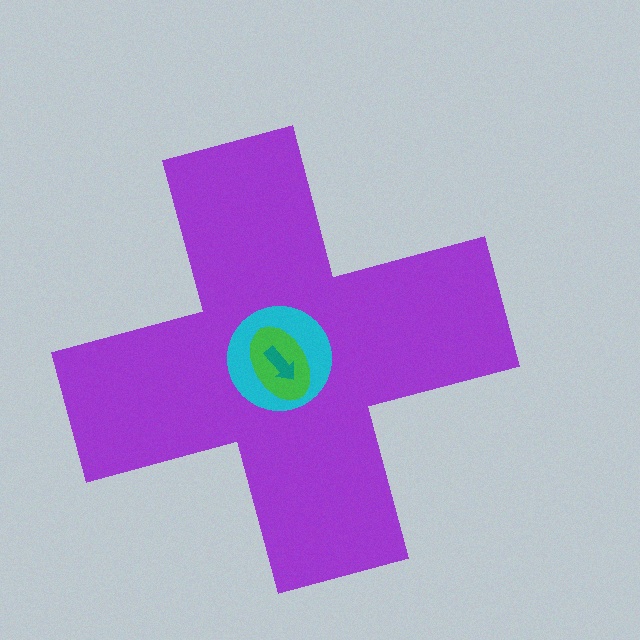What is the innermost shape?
The teal arrow.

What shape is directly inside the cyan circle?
The green ellipse.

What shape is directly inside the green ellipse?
The teal arrow.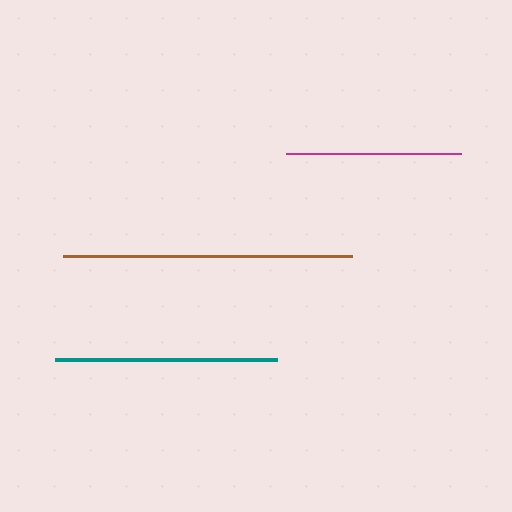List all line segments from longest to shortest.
From longest to shortest: brown, teal, magenta.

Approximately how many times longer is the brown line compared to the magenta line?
The brown line is approximately 1.7 times the length of the magenta line.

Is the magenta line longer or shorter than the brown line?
The brown line is longer than the magenta line.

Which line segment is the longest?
The brown line is the longest at approximately 290 pixels.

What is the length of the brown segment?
The brown segment is approximately 290 pixels long.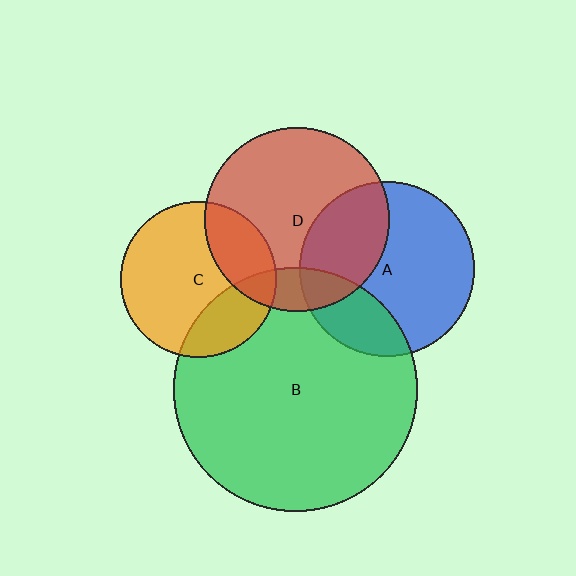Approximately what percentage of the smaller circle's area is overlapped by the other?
Approximately 25%.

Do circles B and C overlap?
Yes.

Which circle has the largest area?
Circle B (green).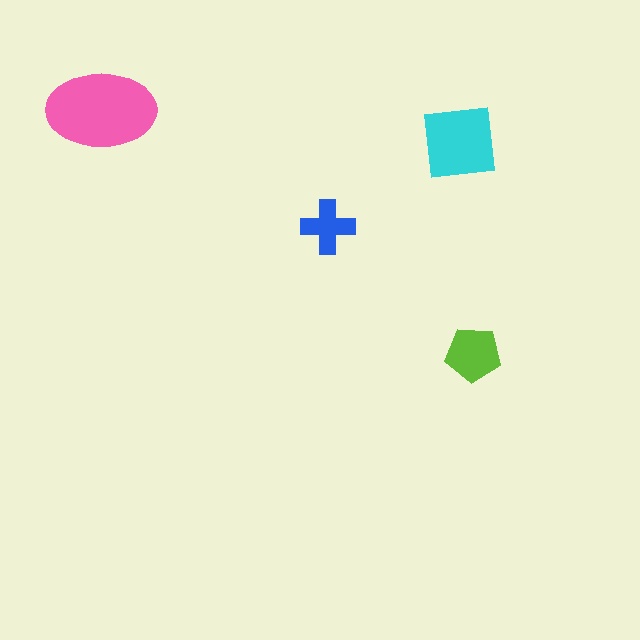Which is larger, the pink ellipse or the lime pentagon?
The pink ellipse.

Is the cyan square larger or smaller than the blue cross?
Larger.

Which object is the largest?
The pink ellipse.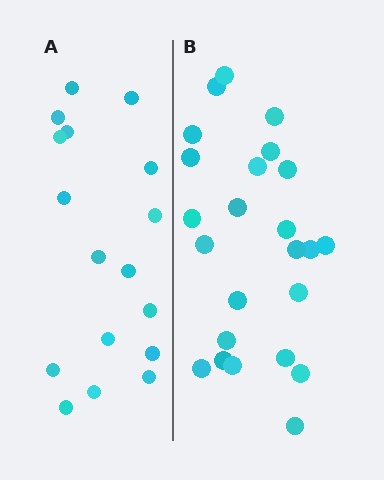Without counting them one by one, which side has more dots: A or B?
Region B (the right region) has more dots.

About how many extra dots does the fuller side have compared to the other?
Region B has roughly 8 or so more dots than region A.